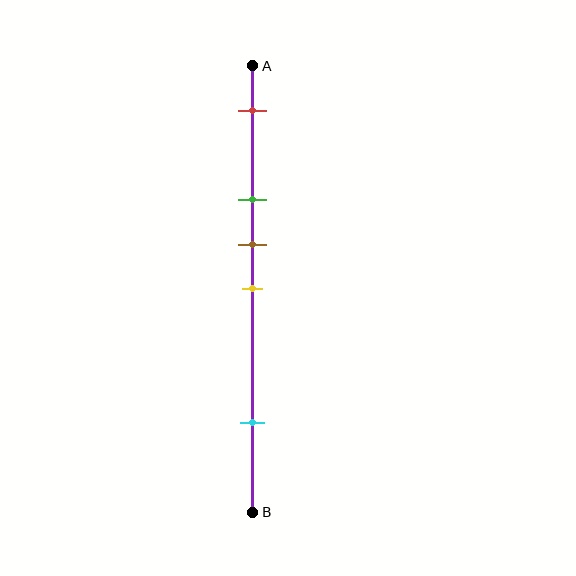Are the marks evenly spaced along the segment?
No, the marks are not evenly spaced.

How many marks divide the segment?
There are 5 marks dividing the segment.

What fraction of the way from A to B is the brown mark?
The brown mark is approximately 40% (0.4) of the way from A to B.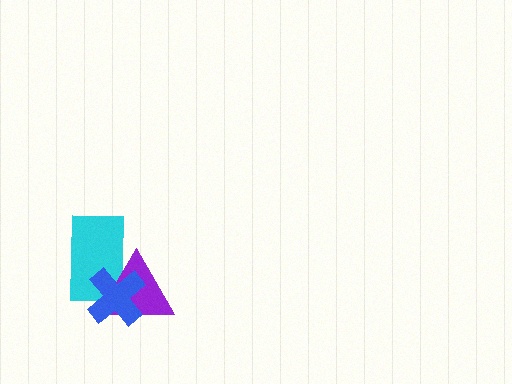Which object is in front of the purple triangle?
The blue cross is in front of the purple triangle.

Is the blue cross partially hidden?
No, no other shape covers it.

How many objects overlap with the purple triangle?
2 objects overlap with the purple triangle.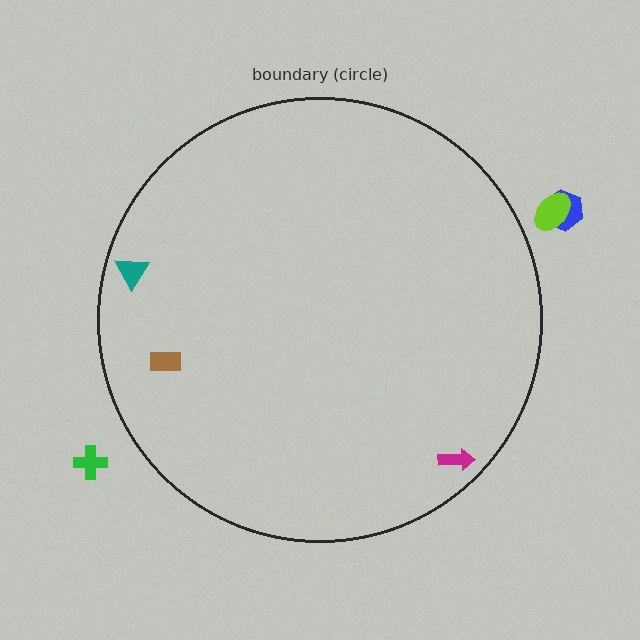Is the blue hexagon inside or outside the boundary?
Outside.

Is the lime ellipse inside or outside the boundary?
Outside.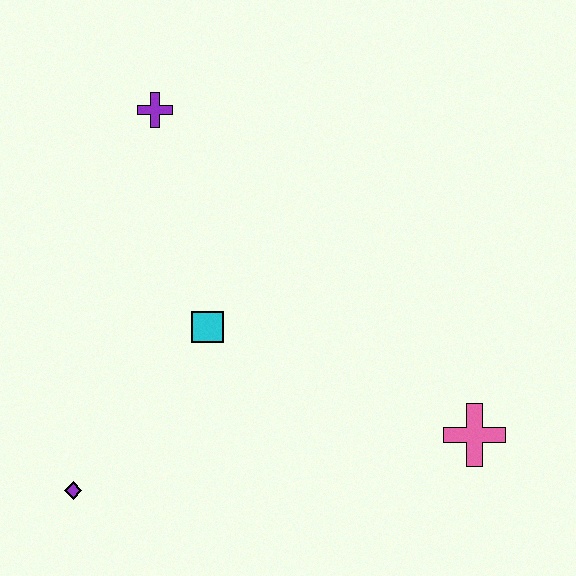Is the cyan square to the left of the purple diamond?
No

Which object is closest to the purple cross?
The cyan square is closest to the purple cross.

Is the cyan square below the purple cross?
Yes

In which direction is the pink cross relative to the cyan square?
The pink cross is to the right of the cyan square.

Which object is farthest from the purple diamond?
The pink cross is farthest from the purple diamond.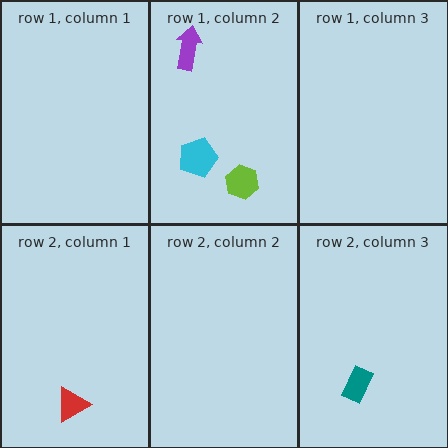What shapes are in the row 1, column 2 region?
The purple arrow, the cyan pentagon, the lime hexagon.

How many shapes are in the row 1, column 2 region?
3.